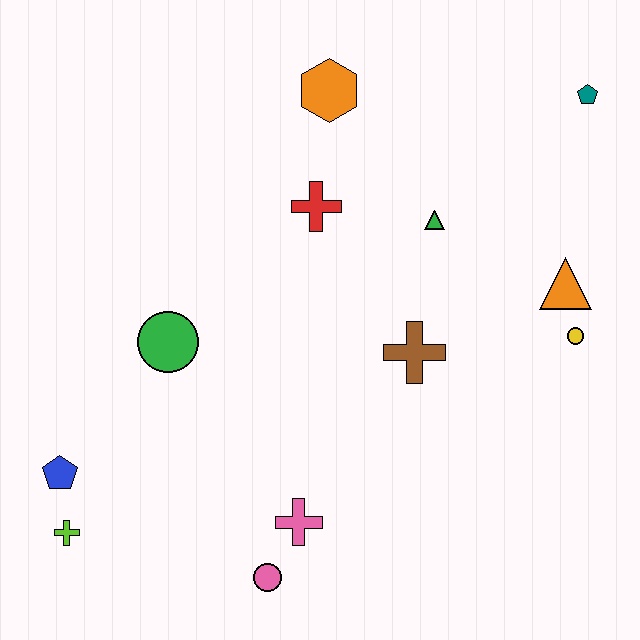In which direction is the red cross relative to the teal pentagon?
The red cross is to the left of the teal pentagon.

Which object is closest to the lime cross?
The blue pentagon is closest to the lime cross.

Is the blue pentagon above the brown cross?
No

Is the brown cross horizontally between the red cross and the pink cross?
No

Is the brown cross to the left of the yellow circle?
Yes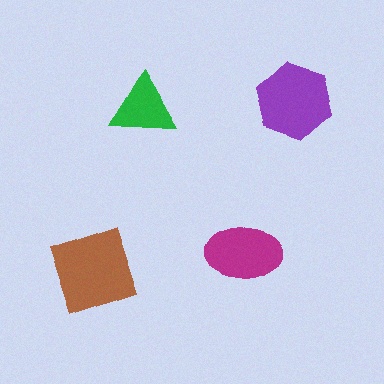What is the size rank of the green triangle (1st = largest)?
4th.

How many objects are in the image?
There are 4 objects in the image.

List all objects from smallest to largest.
The green triangle, the magenta ellipse, the purple hexagon, the brown diamond.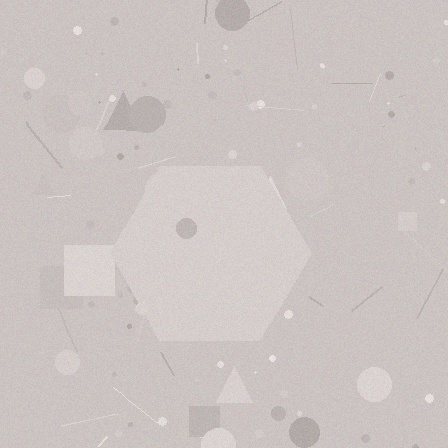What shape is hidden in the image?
A hexagon is hidden in the image.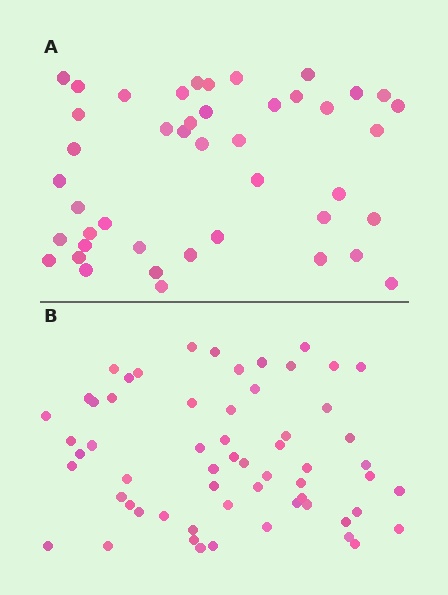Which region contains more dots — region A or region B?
Region B (the bottom region) has more dots.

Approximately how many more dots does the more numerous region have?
Region B has approximately 15 more dots than region A.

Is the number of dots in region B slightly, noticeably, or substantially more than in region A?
Region B has noticeably more, but not dramatically so. The ratio is roughly 1.4 to 1.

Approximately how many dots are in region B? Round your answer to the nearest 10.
About 60 dots.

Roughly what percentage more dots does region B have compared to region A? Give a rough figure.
About 35% more.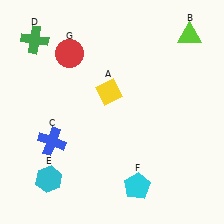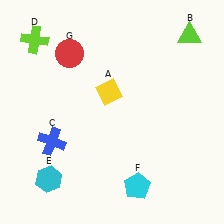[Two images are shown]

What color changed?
The cross (D) changed from green in Image 1 to lime in Image 2.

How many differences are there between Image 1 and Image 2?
There is 1 difference between the two images.